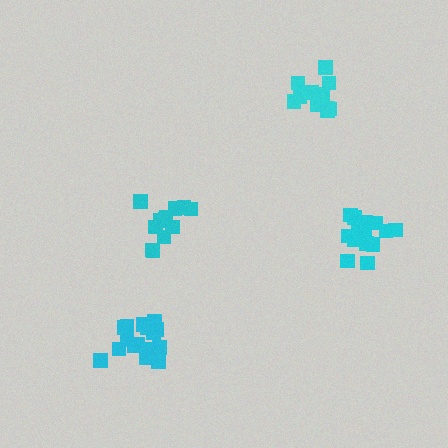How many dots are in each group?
Group 1: 16 dots, Group 2: 12 dots, Group 3: 16 dots, Group 4: 13 dots (57 total).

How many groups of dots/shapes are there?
There are 4 groups.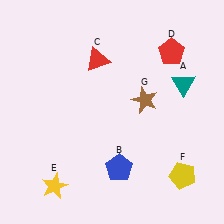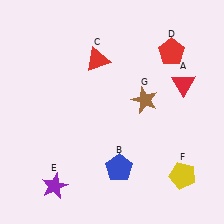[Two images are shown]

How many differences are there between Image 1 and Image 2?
There are 2 differences between the two images.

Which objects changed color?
A changed from teal to red. E changed from yellow to purple.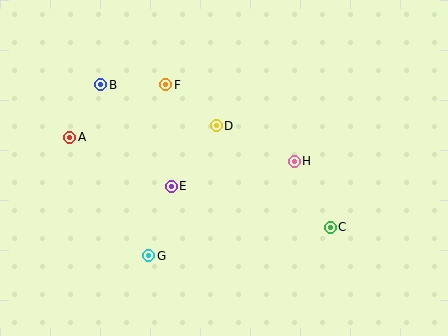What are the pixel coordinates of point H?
Point H is at (294, 161).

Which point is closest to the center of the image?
Point D at (216, 126) is closest to the center.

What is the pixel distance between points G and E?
The distance between G and E is 73 pixels.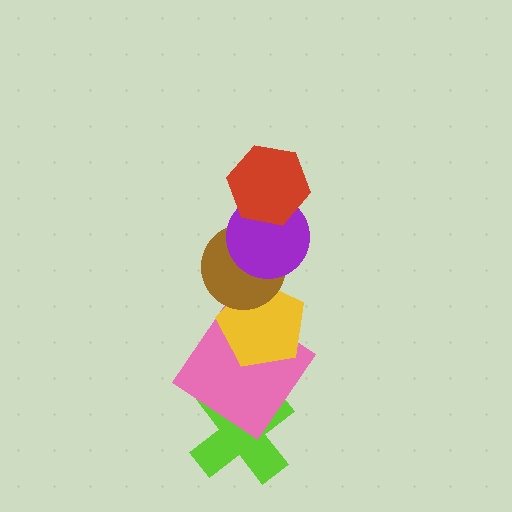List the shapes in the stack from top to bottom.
From top to bottom: the red hexagon, the purple circle, the brown circle, the yellow pentagon, the pink diamond, the lime cross.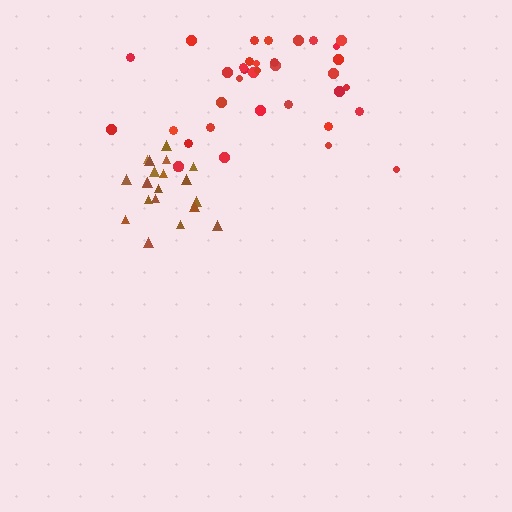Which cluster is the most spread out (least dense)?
Red.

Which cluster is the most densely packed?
Brown.